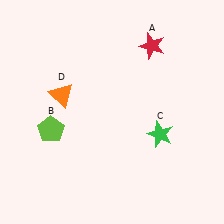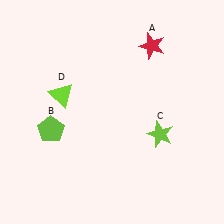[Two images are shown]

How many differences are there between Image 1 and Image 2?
There are 2 differences between the two images.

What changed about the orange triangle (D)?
In Image 1, D is orange. In Image 2, it changed to lime.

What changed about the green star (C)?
In Image 1, C is green. In Image 2, it changed to lime.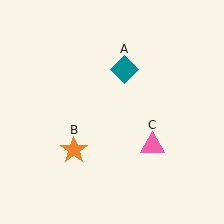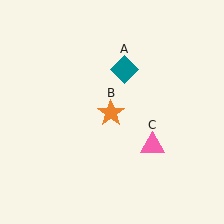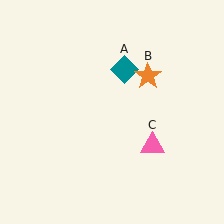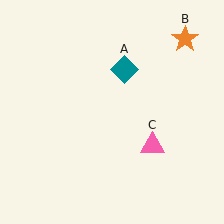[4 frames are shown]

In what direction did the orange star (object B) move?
The orange star (object B) moved up and to the right.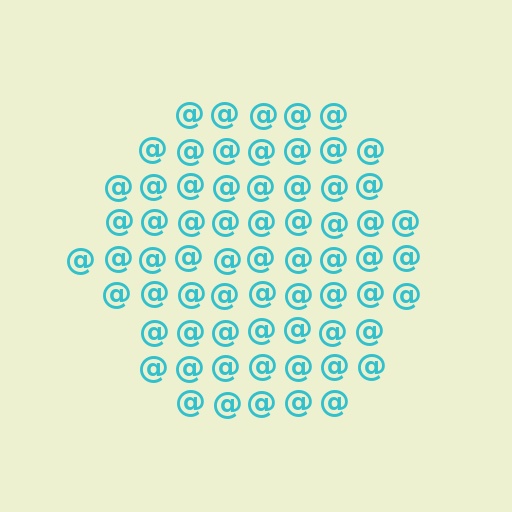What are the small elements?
The small elements are at signs.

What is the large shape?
The large shape is a hexagon.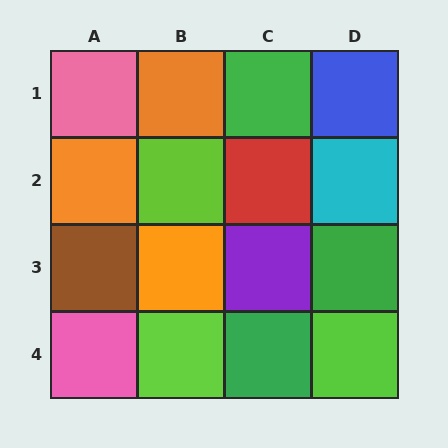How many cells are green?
3 cells are green.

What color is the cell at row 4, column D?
Lime.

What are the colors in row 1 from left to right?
Pink, orange, green, blue.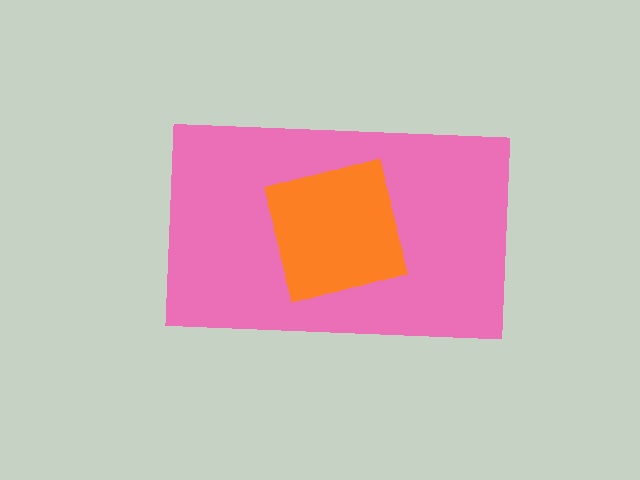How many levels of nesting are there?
2.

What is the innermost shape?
The orange square.